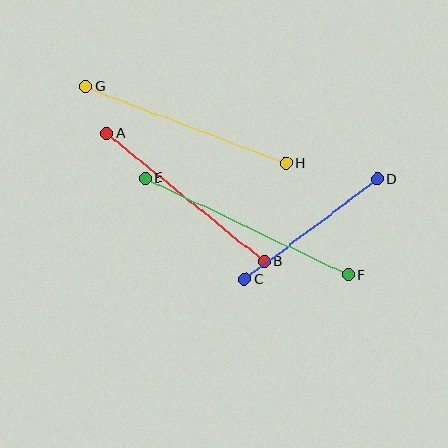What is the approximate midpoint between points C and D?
The midpoint is at approximately (311, 229) pixels.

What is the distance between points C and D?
The distance is approximately 166 pixels.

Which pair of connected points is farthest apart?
Points E and F are farthest apart.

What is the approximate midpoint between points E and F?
The midpoint is at approximately (247, 227) pixels.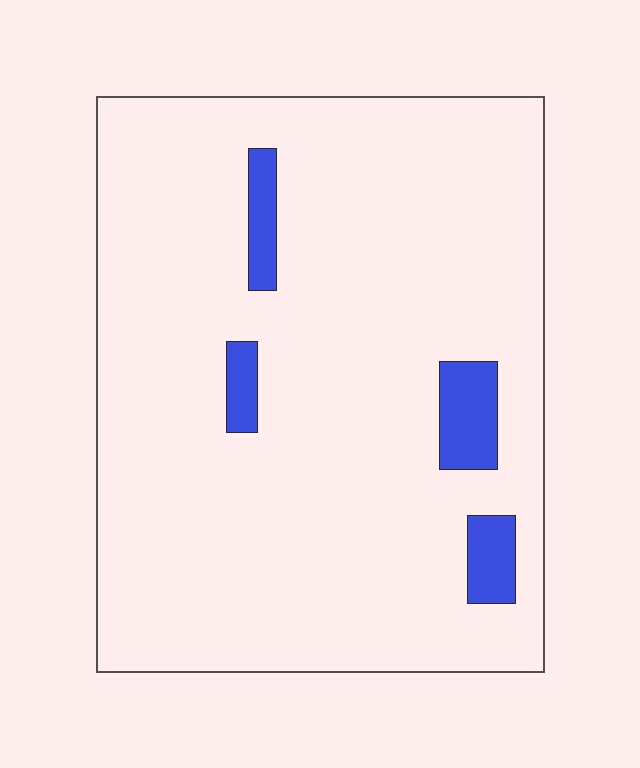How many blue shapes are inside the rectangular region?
4.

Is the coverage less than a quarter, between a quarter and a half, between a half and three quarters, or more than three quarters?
Less than a quarter.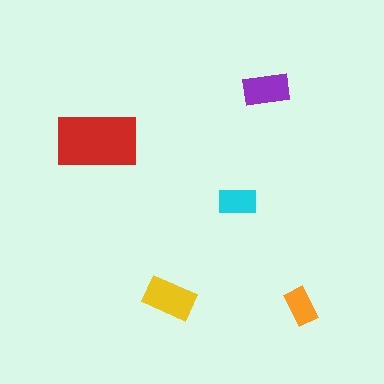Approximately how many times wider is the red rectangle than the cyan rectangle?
About 2 times wider.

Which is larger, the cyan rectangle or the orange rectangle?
The cyan one.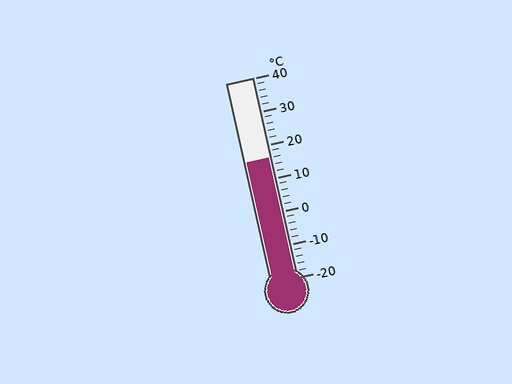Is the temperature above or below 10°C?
The temperature is above 10°C.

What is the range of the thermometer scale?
The thermometer scale ranges from -20°C to 40°C.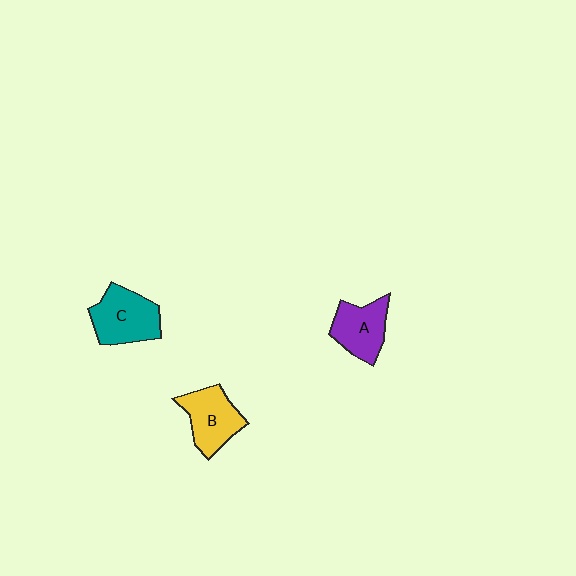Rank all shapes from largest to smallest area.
From largest to smallest: C (teal), B (yellow), A (purple).